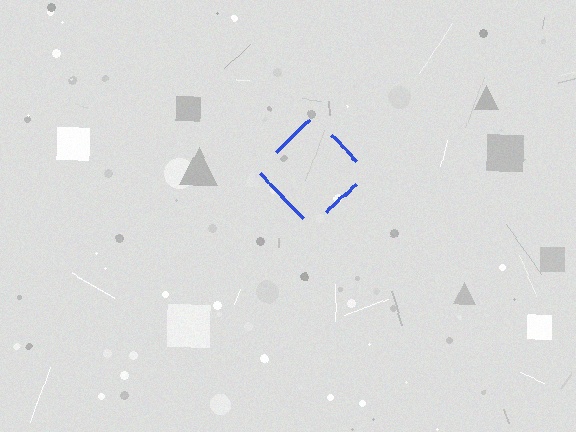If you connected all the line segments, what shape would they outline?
They would outline a diamond.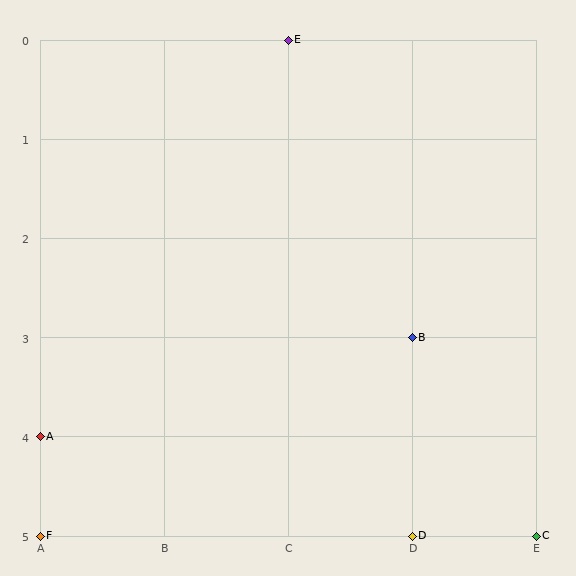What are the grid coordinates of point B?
Point B is at grid coordinates (D, 3).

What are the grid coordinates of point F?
Point F is at grid coordinates (A, 5).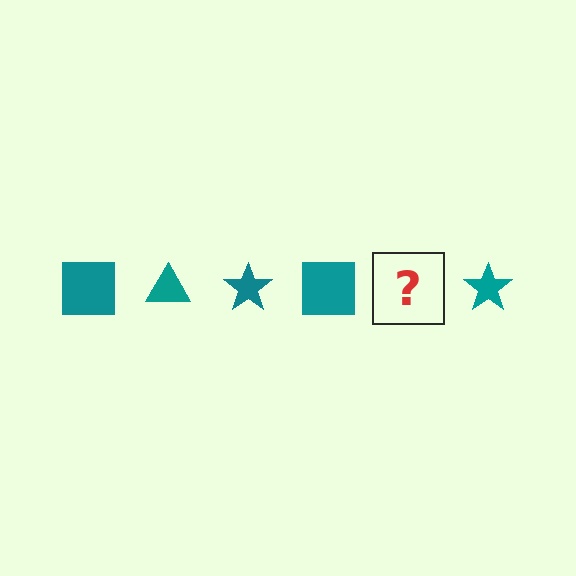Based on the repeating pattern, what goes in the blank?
The blank should be a teal triangle.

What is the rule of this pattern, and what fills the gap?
The rule is that the pattern cycles through square, triangle, star shapes in teal. The gap should be filled with a teal triangle.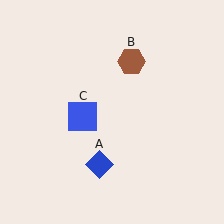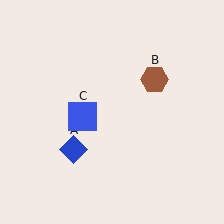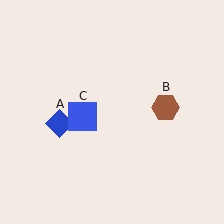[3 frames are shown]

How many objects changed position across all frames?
2 objects changed position: blue diamond (object A), brown hexagon (object B).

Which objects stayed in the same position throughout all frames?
Blue square (object C) remained stationary.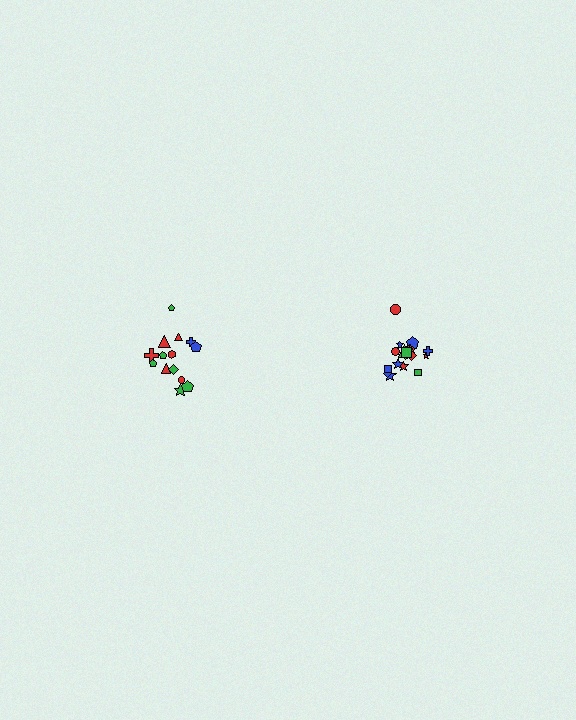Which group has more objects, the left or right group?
The right group.